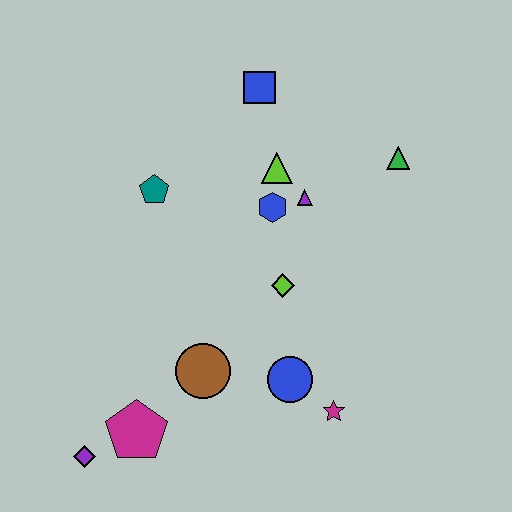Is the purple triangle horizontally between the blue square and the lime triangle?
No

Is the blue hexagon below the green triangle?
Yes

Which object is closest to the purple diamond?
The magenta pentagon is closest to the purple diamond.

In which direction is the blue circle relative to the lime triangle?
The blue circle is below the lime triangle.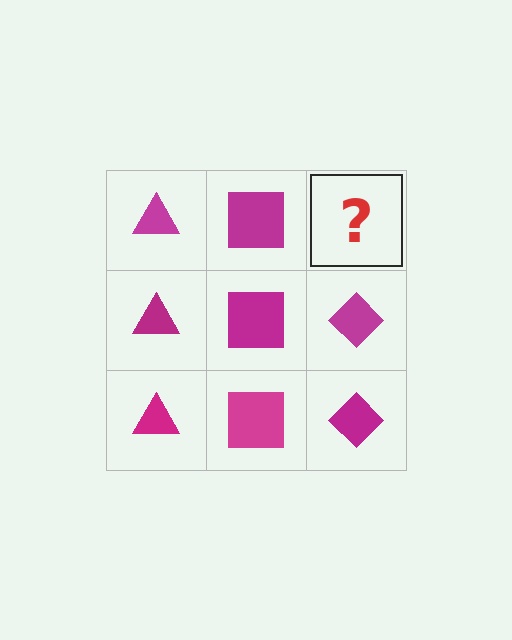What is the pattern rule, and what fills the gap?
The rule is that each column has a consistent shape. The gap should be filled with a magenta diamond.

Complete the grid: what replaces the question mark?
The question mark should be replaced with a magenta diamond.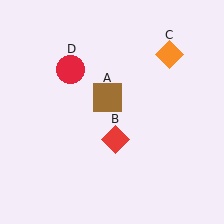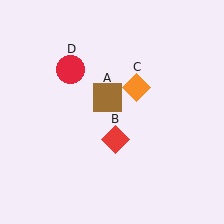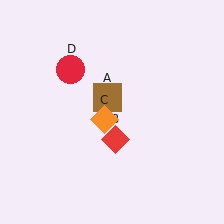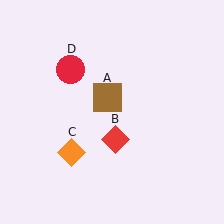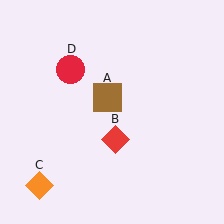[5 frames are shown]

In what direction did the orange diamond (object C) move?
The orange diamond (object C) moved down and to the left.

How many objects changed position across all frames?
1 object changed position: orange diamond (object C).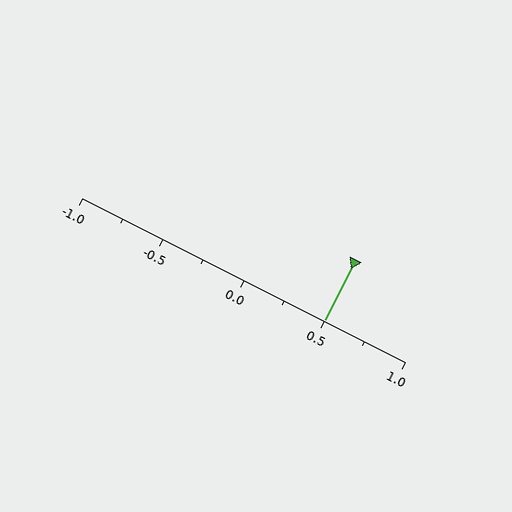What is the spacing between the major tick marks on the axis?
The major ticks are spaced 0.5 apart.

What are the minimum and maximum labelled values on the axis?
The axis runs from -1.0 to 1.0.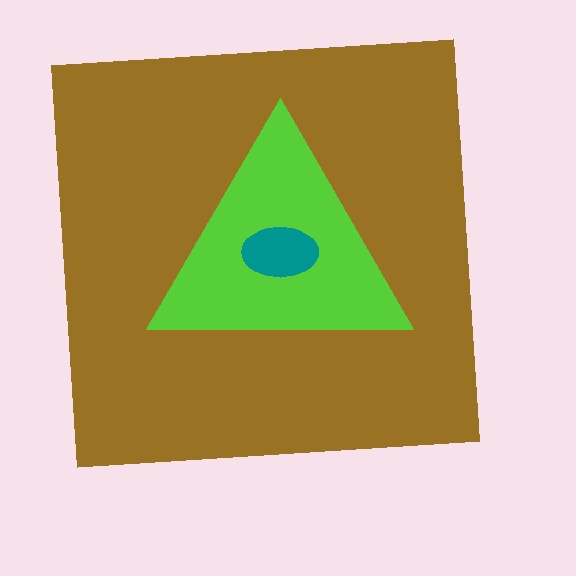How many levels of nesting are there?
3.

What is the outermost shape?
The brown square.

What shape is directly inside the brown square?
The lime triangle.